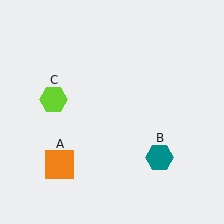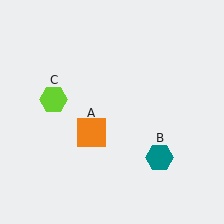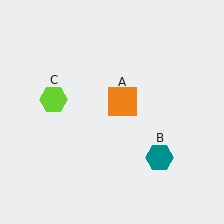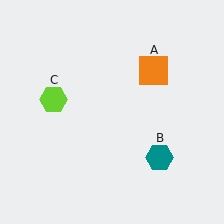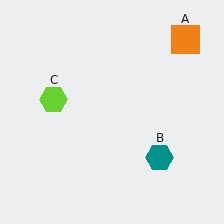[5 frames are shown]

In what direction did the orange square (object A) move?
The orange square (object A) moved up and to the right.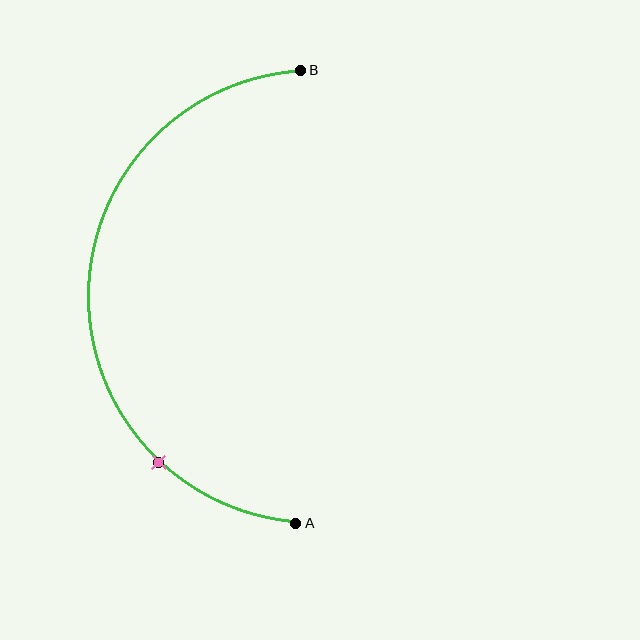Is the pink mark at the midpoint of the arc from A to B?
No. The pink mark lies on the arc but is closer to endpoint A. The arc midpoint would be at the point on the curve equidistant along the arc from both A and B.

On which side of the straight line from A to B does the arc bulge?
The arc bulges to the left of the straight line connecting A and B.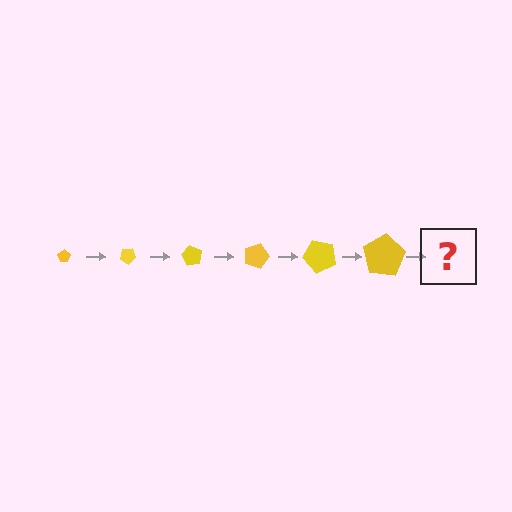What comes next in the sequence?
The next element should be a pentagon, larger than the previous one and rotated 180 degrees from the start.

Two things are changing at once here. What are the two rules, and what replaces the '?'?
The two rules are that the pentagon grows larger each step and it rotates 30 degrees each step. The '?' should be a pentagon, larger than the previous one and rotated 180 degrees from the start.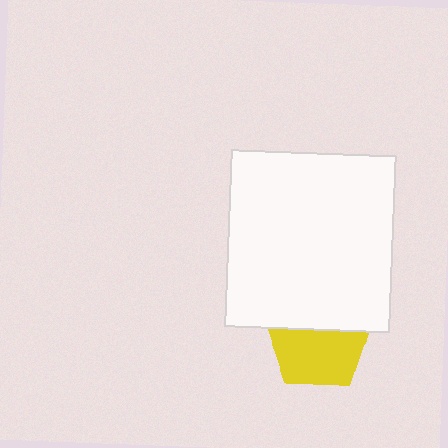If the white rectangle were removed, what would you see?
You would see the complete yellow pentagon.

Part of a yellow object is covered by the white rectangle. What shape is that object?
It is a pentagon.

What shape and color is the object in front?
The object in front is a white rectangle.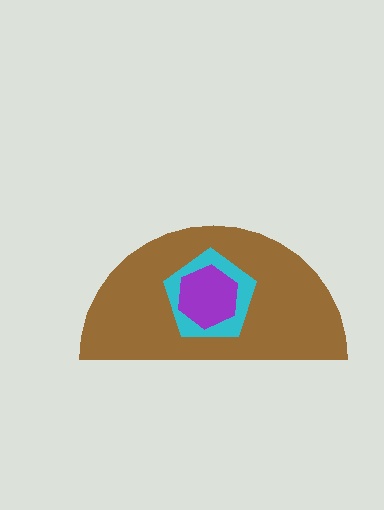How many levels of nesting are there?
3.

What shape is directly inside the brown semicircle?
The cyan pentagon.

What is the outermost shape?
The brown semicircle.